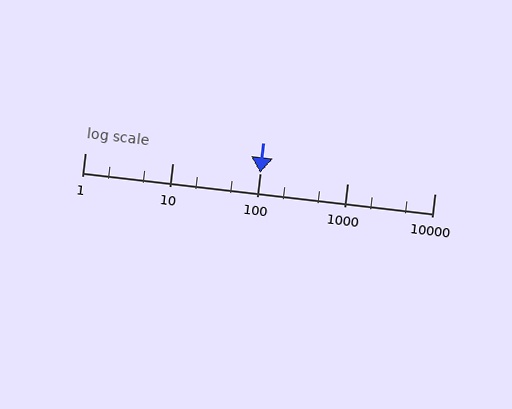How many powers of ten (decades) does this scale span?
The scale spans 4 decades, from 1 to 10000.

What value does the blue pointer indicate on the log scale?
The pointer indicates approximately 100.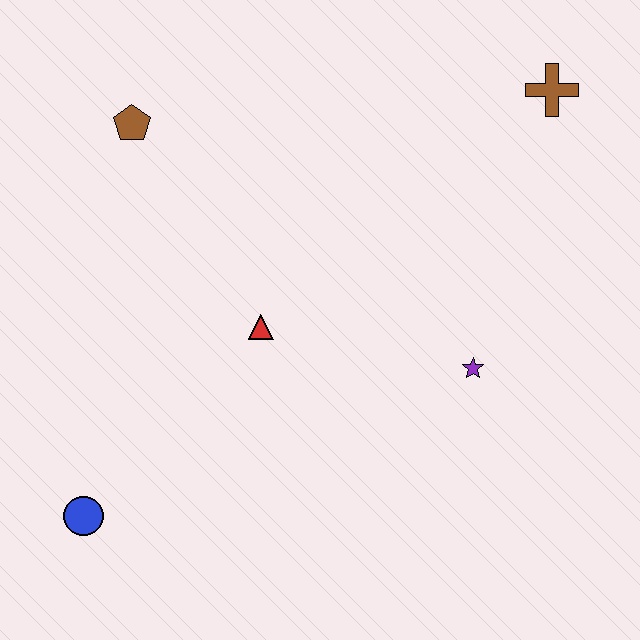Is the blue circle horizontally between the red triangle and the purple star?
No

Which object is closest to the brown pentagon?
The red triangle is closest to the brown pentagon.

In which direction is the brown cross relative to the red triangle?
The brown cross is to the right of the red triangle.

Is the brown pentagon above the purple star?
Yes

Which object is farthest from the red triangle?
The brown cross is farthest from the red triangle.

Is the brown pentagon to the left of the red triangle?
Yes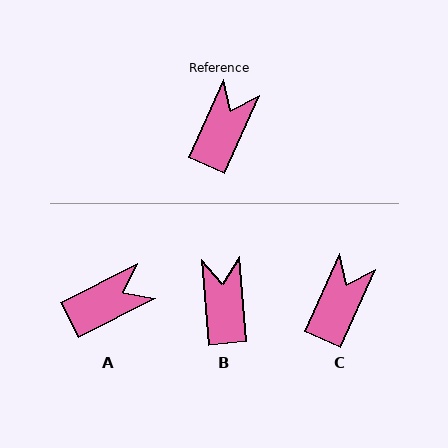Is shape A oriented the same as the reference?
No, it is off by about 39 degrees.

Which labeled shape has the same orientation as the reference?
C.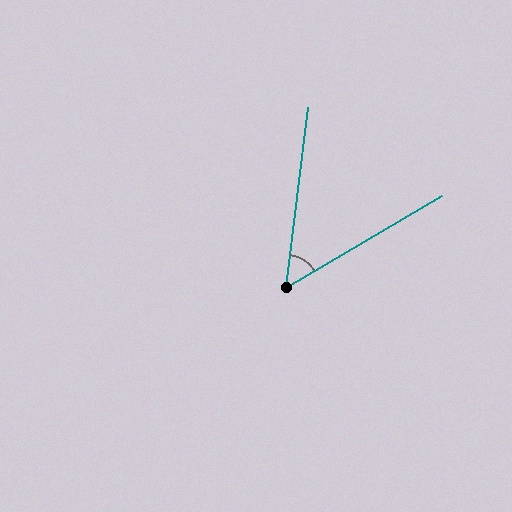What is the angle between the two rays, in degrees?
Approximately 53 degrees.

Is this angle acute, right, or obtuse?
It is acute.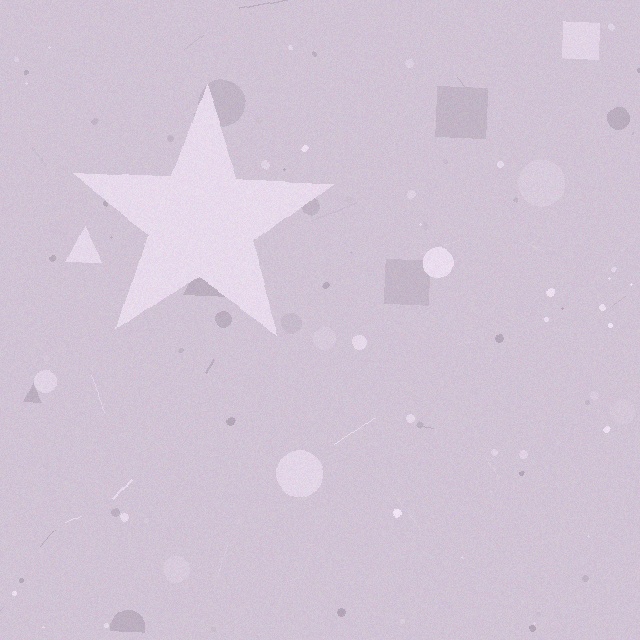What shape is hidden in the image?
A star is hidden in the image.